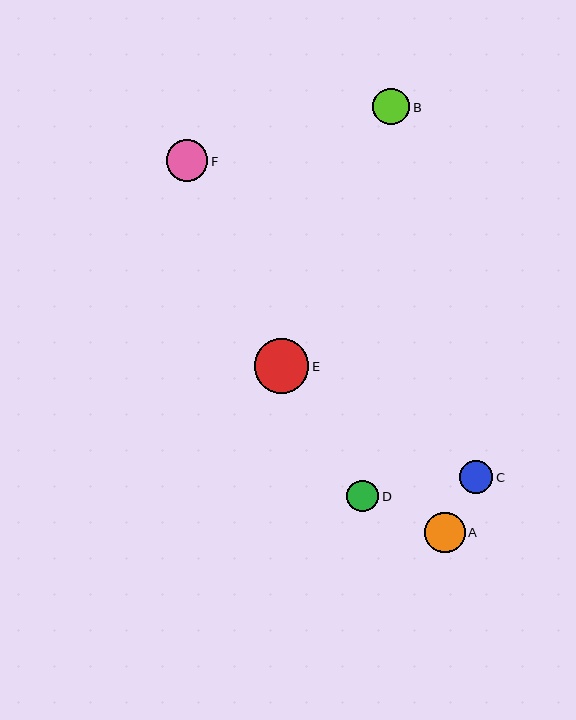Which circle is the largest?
Circle E is the largest with a size of approximately 54 pixels.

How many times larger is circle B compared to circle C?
Circle B is approximately 1.1 times the size of circle C.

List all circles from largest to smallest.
From largest to smallest: E, F, A, B, C, D.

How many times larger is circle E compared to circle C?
Circle E is approximately 1.6 times the size of circle C.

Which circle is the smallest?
Circle D is the smallest with a size of approximately 32 pixels.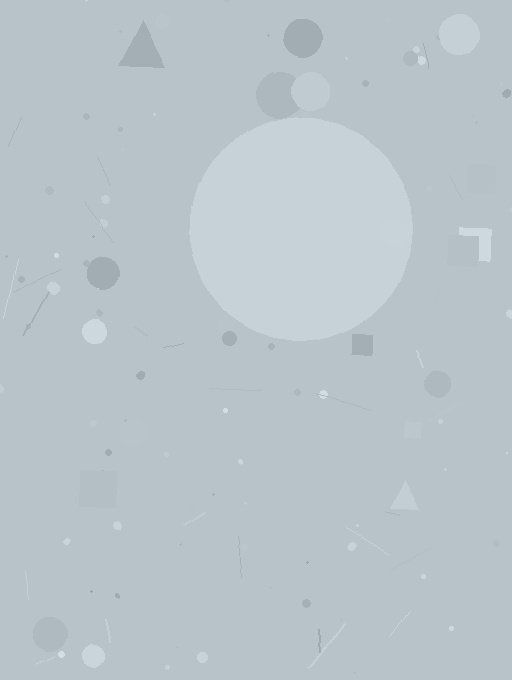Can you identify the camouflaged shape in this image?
The camouflaged shape is a circle.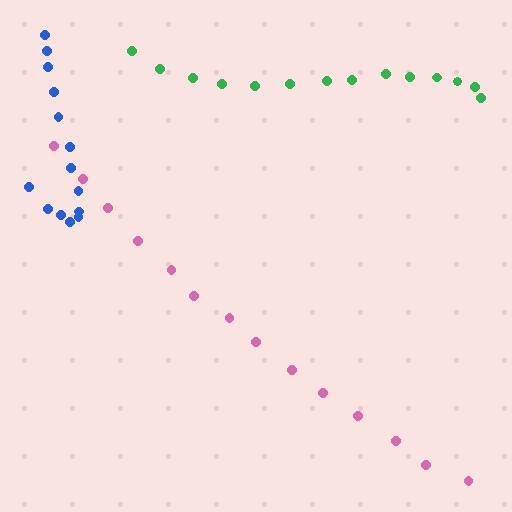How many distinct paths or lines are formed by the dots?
There are 3 distinct paths.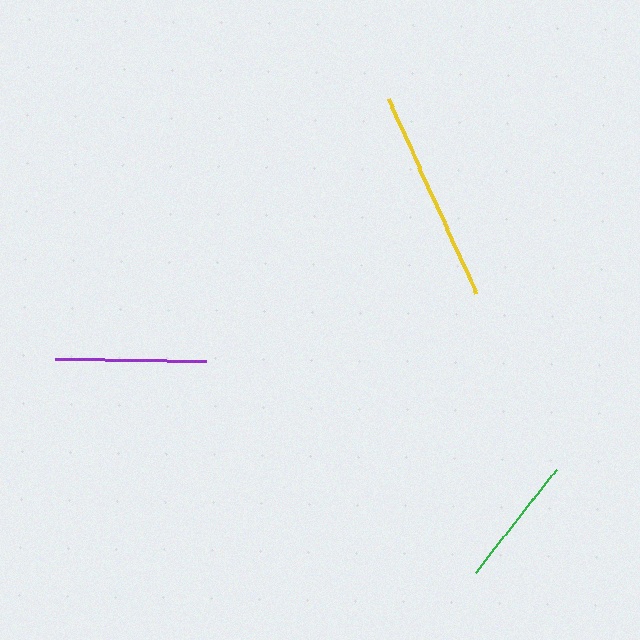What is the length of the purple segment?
The purple segment is approximately 151 pixels long.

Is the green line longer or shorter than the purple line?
The purple line is longer than the green line.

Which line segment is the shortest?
The green line is the shortest at approximately 130 pixels.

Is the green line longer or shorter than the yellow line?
The yellow line is longer than the green line.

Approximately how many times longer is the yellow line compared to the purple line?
The yellow line is approximately 1.4 times the length of the purple line.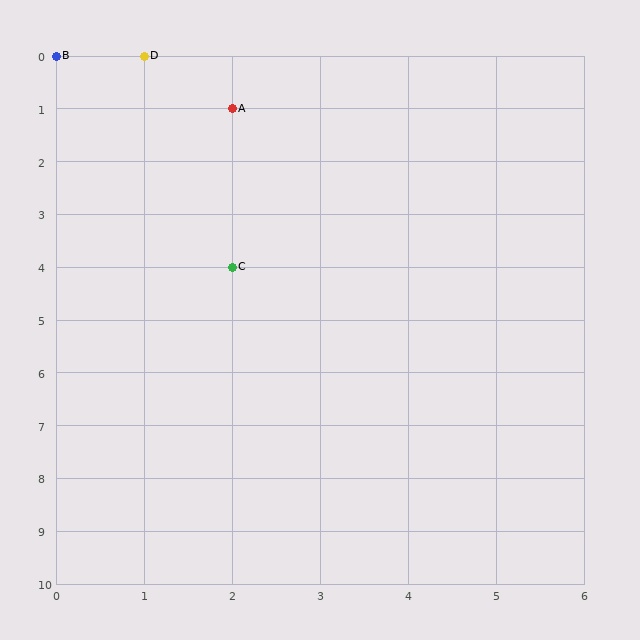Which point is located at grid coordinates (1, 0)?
Point D is at (1, 0).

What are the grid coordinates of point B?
Point B is at grid coordinates (0, 0).